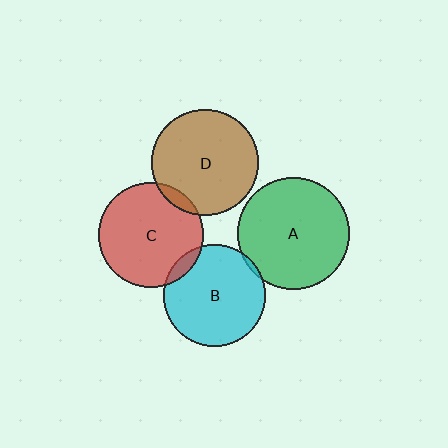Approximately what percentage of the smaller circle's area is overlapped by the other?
Approximately 5%.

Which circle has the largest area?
Circle A (green).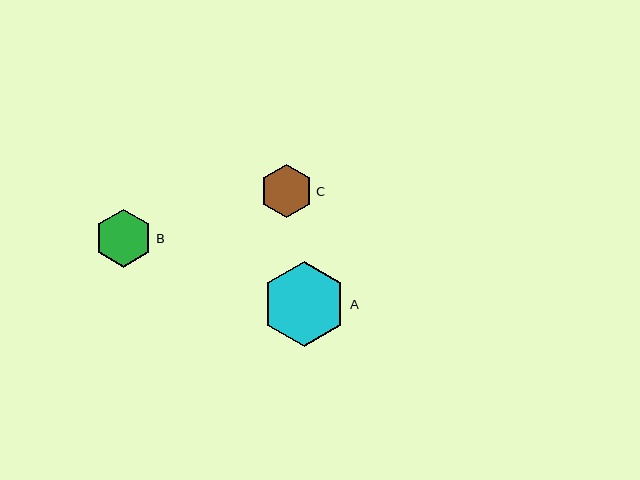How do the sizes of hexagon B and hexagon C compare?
Hexagon B and hexagon C are approximately the same size.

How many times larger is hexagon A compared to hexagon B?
Hexagon A is approximately 1.5 times the size of hexagon B.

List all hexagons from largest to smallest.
From largest to smallest: A, B, C.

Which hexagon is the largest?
Hexagon A is the largest with a size of approximately 85 pixels.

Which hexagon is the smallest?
Hexagon C is the smallest with a size of approximately 54 pixels.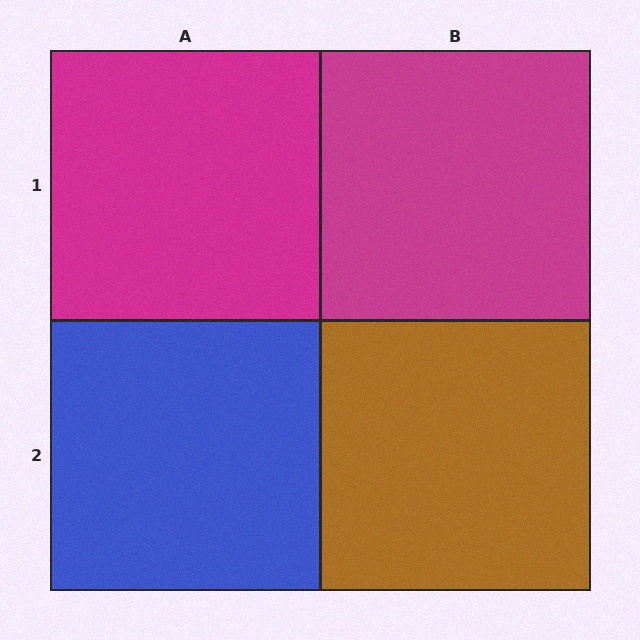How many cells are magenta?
2 cells are magenta.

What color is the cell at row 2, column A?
Blue.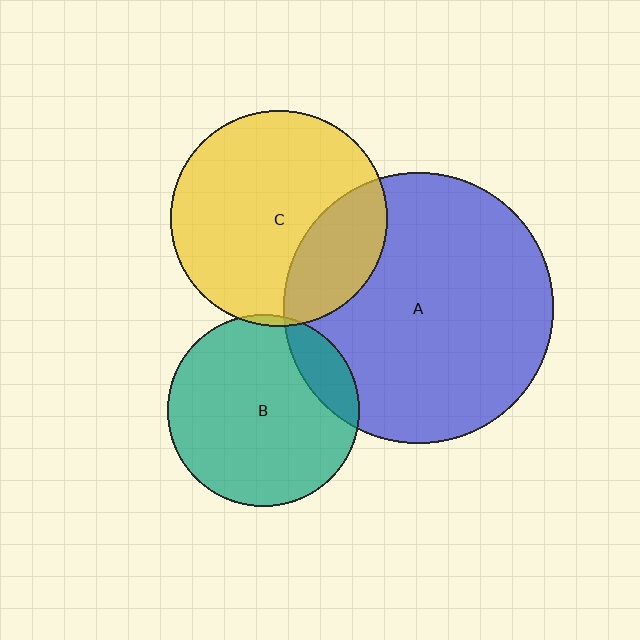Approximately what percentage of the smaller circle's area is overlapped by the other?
Approximately 15%.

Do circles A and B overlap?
Yes.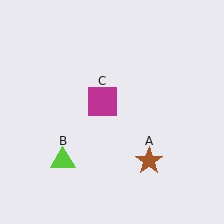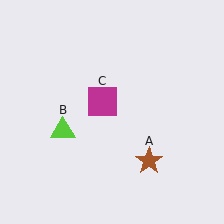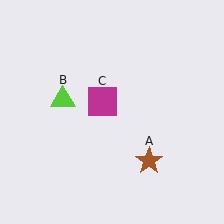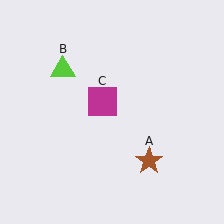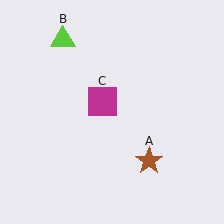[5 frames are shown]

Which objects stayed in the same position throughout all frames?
Brown star (object A) and magenta square (object C) remained stationary.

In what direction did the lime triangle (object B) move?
The lime triangle (object B) moved up.